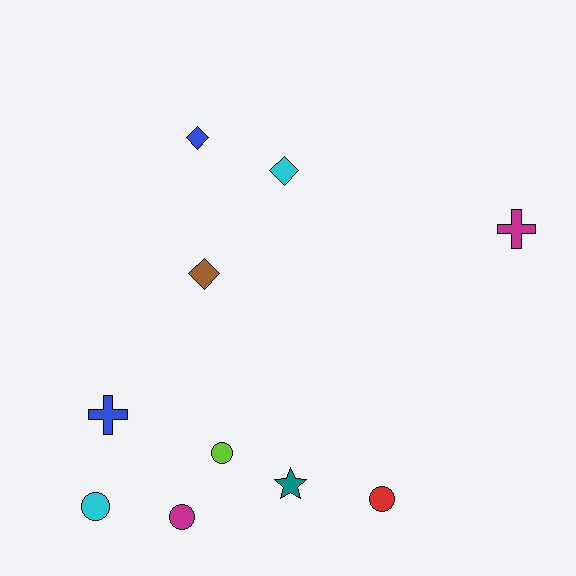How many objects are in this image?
There are 10 objects.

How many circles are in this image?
There are 4 circles.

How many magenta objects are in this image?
There are 2 magenta objects.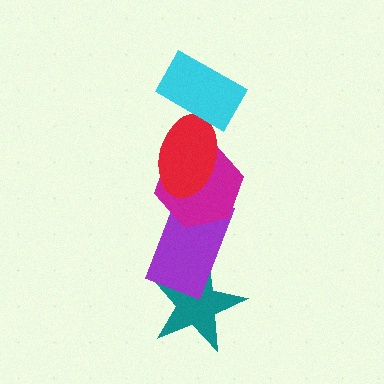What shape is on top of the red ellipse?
The cyan rectangle is on top of the red ellipse.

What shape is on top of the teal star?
The purple rectangle is on top of the teal star.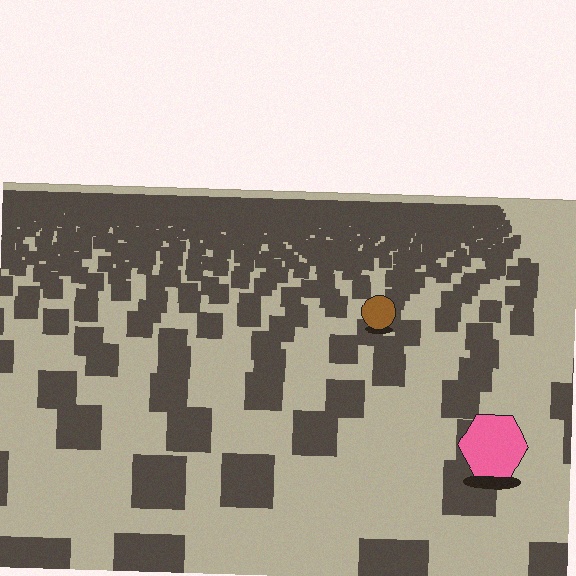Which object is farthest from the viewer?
The brown circle is farthest from the viewer. It appears smaller and the ground texture around it is denser.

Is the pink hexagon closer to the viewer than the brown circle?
Yes. The pink hexagon is closer — you can tell from the texture gradient: the ground texture is coarser near it.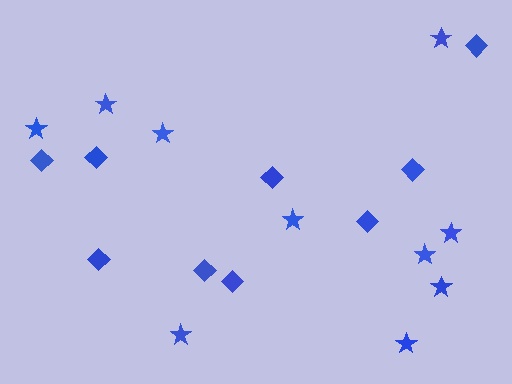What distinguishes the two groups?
There are 2 groups: one group of diamonds (9) and one group of stars (10).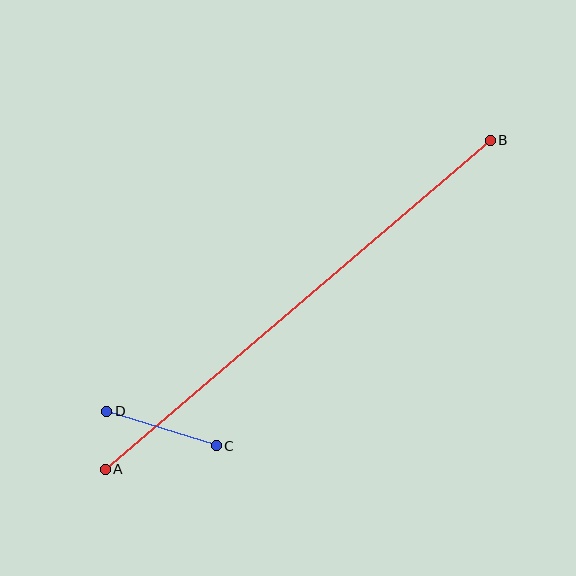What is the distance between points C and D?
The distance is approximately 115 pixels.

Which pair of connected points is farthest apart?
Points A and B are farthest apart.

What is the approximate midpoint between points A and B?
The midpoint is at approximately (298, 305) pixels.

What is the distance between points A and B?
The distance is approximately 506 pixels.